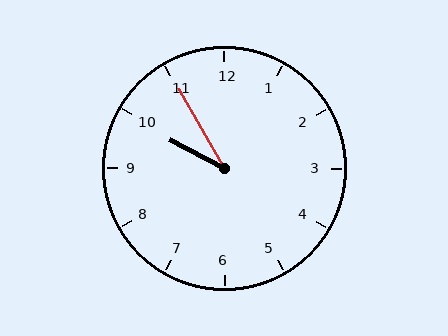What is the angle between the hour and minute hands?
Approximately 32 degrees.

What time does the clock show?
9:55.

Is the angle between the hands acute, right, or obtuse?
It is acute.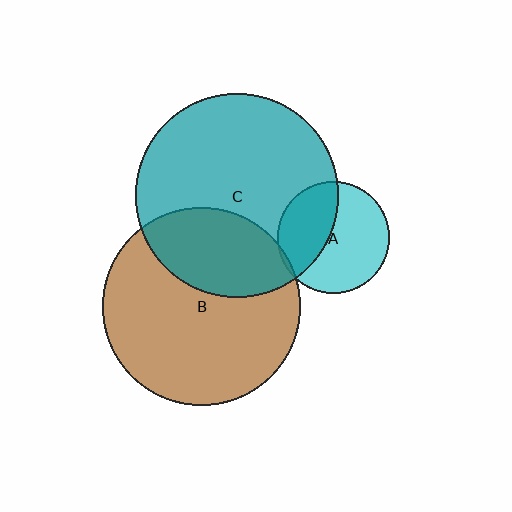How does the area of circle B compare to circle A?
Approximately 3.1 times.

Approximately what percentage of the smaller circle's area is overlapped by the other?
Approximately 30%.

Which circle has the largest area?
Circle C (teal).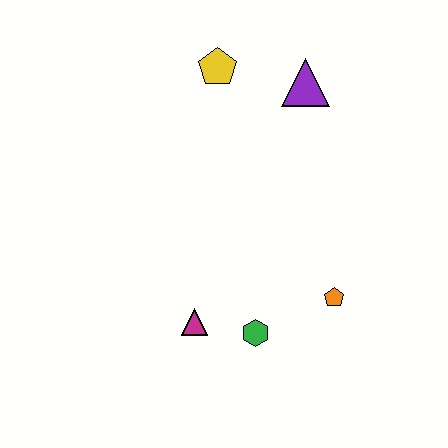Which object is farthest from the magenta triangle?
The purple triangle is farthest from the magenta triangle.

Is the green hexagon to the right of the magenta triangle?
Yes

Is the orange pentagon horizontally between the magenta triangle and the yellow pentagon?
No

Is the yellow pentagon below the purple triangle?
No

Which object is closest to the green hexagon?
The magenta triangle is closest to the green hexagon.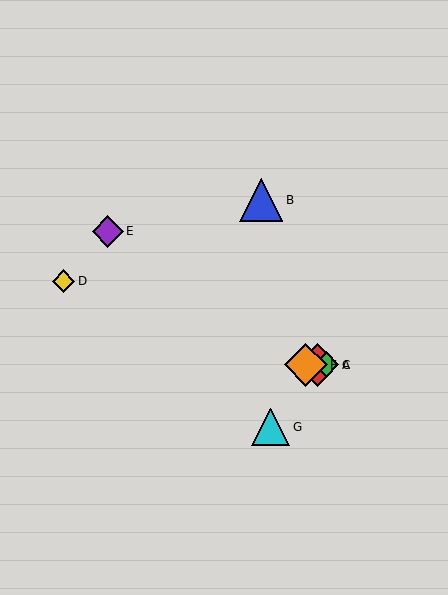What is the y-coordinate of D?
Object D is at y≈281.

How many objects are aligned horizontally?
3 objects (A, C, F) are aligned horizontally.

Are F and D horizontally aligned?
No, F is at y≈365 and D is at y≈281.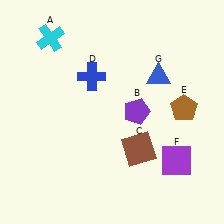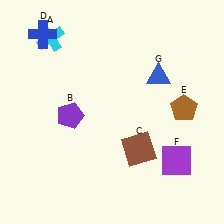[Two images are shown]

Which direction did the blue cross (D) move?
The blue cross (D) moved left.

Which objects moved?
The objects that moved are: the purple pentagon (B), the blue cross (D).